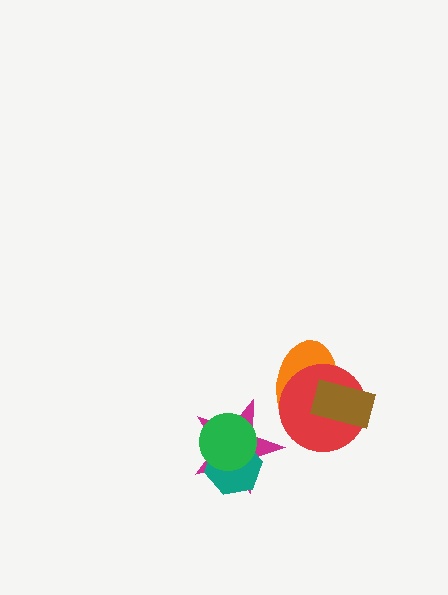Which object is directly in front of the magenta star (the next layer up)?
The teal hexagon is directly in front of the magenta star.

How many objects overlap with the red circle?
2 objects overlap with the red circle.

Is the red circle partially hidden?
Yes, it is partially covered by another shape.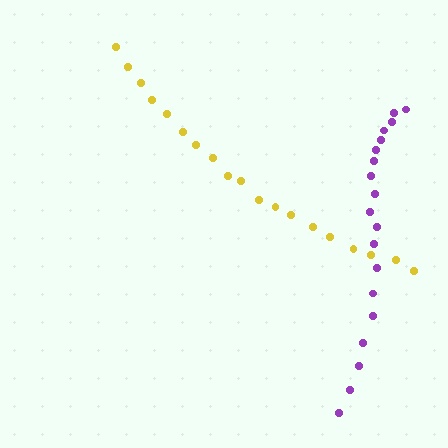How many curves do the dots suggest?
There are 2 distinct paths.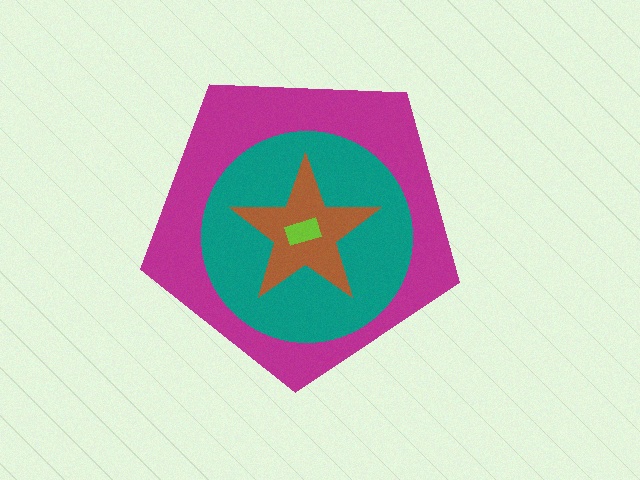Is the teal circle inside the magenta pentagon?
Yes.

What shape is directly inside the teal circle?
The brown star.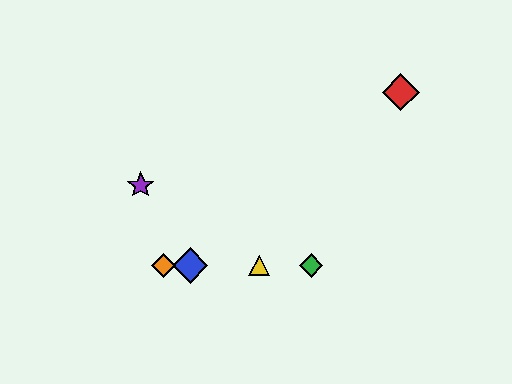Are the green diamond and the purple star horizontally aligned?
No, the green diamond is at y≈266 and the purple star is at y≈185.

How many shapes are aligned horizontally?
4 shapes (the blue diamond, the green diamond, the yellow triangle, the orange diamond) are aligned horizontally.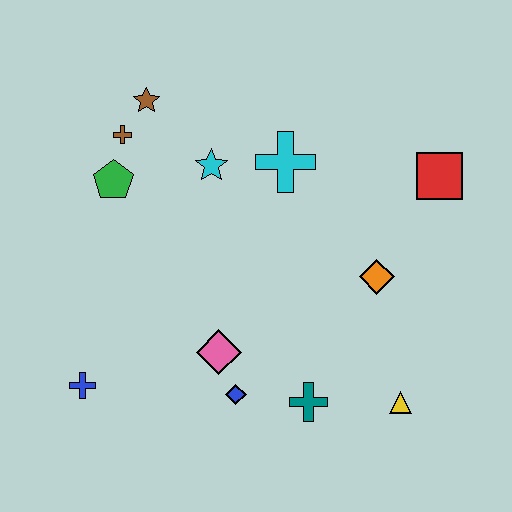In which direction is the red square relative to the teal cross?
The red square is above the teal cross.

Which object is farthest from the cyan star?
The yellow triangle is farthest from the cyan star.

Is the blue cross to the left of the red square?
Yes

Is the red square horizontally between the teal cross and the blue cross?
No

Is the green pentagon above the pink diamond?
Yes